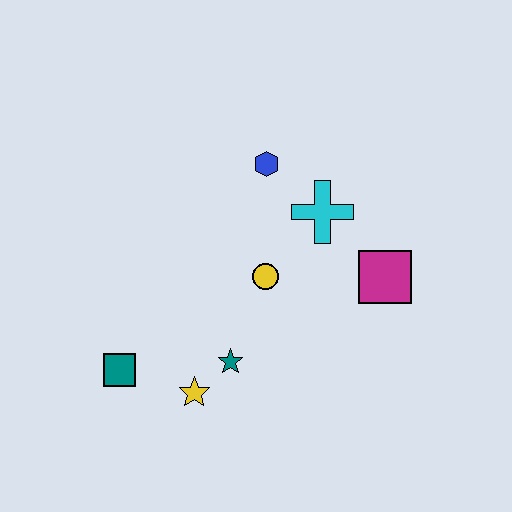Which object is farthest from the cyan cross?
The teal square is farthest from the cyan cross.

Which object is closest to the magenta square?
The cyan cross is closest to the magenta square.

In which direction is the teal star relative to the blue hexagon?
The teal star is below the blue hexagon.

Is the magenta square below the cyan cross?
Yes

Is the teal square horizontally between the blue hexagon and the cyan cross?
No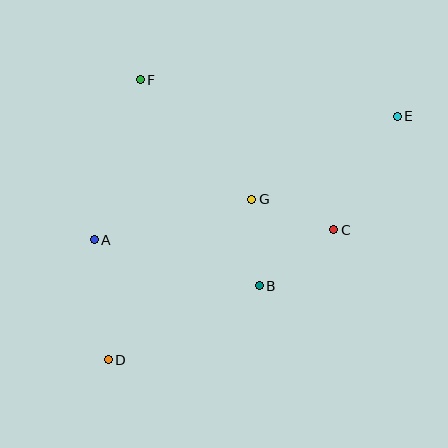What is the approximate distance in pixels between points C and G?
The distance between C and G is approximately 87 pixels.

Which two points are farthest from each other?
Points D and E are farthest from each other.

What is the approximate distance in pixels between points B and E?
The distance between B and E is approximately 219 pixels.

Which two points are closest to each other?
Points B and G are closest to each other.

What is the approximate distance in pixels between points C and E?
The distance between C and E is approximately 130 pixels.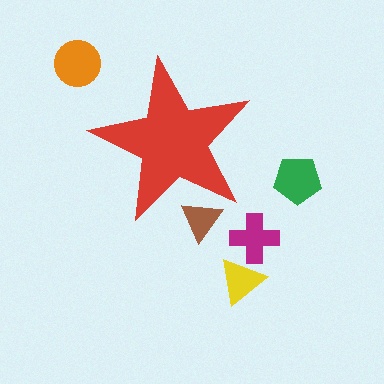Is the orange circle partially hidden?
No, the orange circle is fully visible.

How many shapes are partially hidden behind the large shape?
1 shape is partially hidden.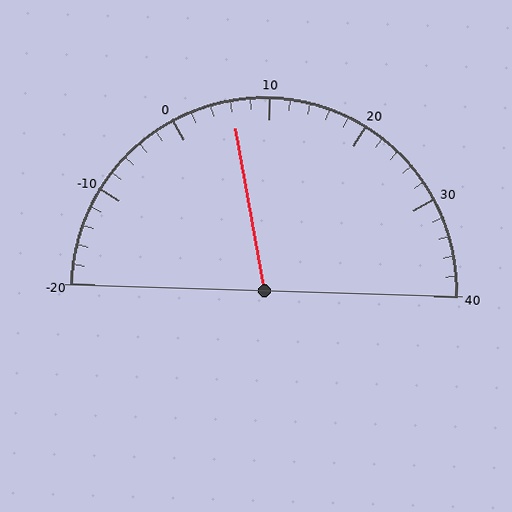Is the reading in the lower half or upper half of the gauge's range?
The reading is in the lower half of the range (-20 to 40).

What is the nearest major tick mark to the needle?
The nearest major tick mark is 10.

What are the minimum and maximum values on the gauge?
The gauge ranges from -20 to 40.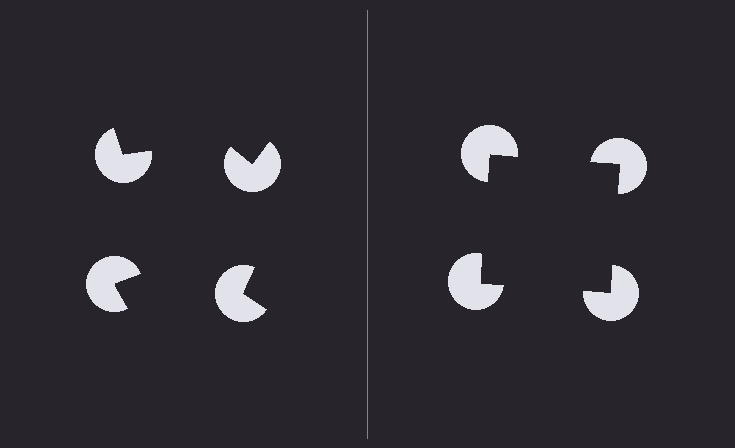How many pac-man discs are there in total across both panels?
8 — 4 on each side.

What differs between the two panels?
The pac-man discs are positioned identically on both sides; only the wedge orientations differ. On the right they align to a square; on the left they are misaligned.